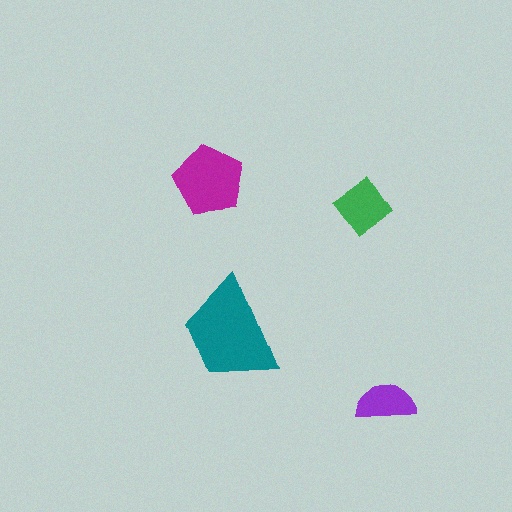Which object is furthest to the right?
The purple semicircle is rightmost.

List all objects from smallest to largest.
The purple semicircle, the green diamond, the magenta pentagon, the teal trapezoid.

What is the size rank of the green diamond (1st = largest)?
3rd.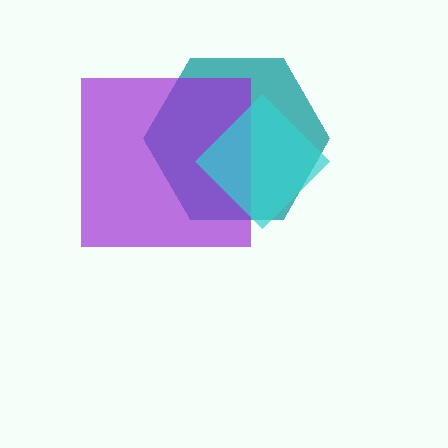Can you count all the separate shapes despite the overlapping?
Yes, there are 3 separate shapes.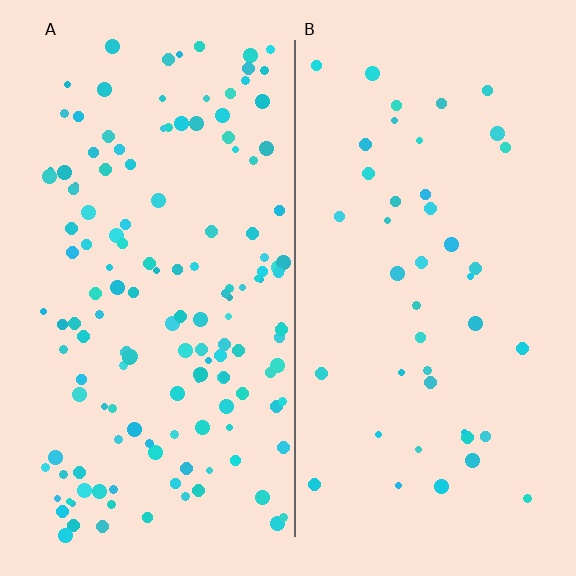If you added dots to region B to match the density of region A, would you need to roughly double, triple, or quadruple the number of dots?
Approximately triple.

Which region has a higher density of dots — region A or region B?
A (the left).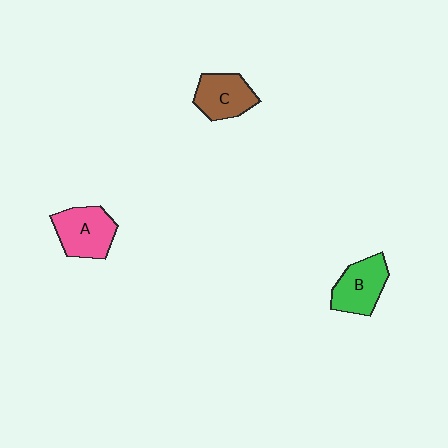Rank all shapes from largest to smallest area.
From largest to smallest: A (pink), B (green), C (brown).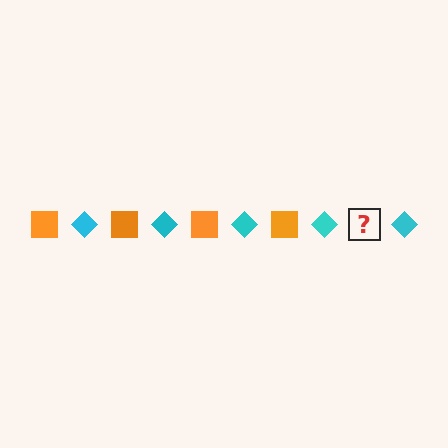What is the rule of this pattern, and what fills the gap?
The rule is that the pattern alternates between orange square and cyan diamond. The gap should be filled with an orange square.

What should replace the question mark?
The question mark should be replaced with an orange square.